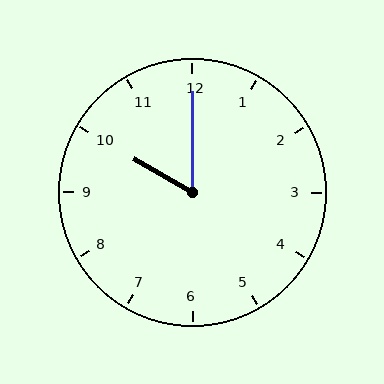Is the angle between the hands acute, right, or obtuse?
It is acute.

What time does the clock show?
10:00.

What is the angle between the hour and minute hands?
Approximately 60 degrees.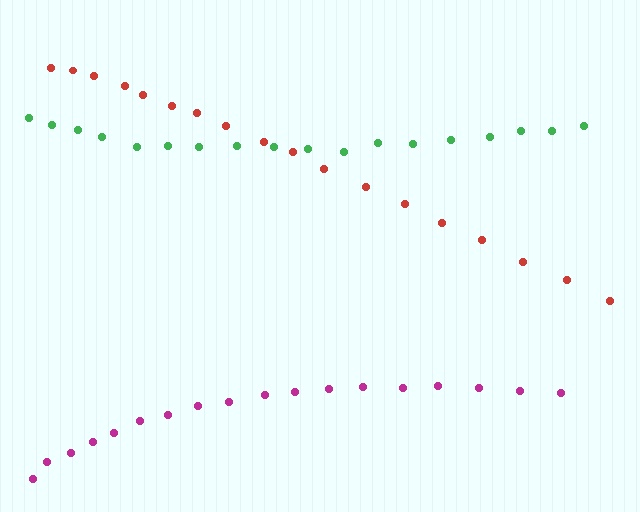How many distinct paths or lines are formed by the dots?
There are 3 distinct paths.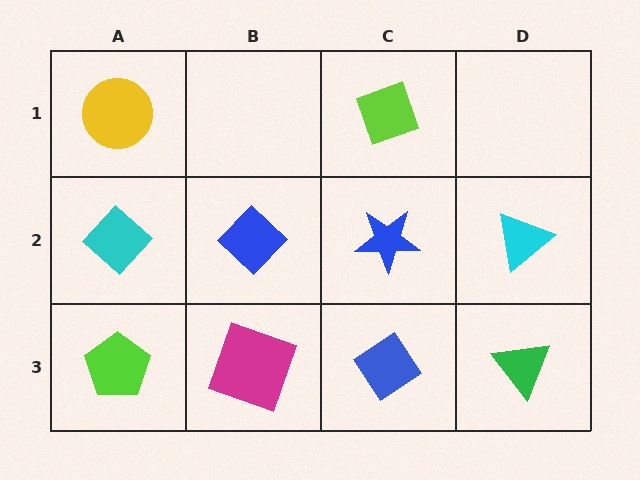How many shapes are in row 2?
4 shapes.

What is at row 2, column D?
A cyan triangle.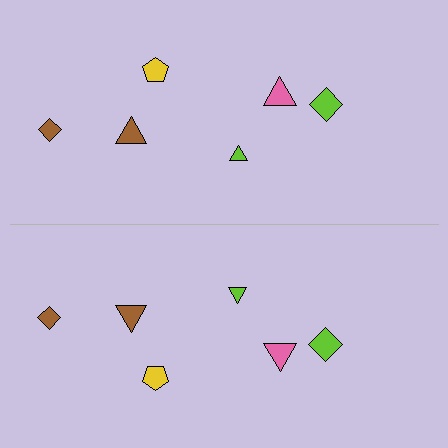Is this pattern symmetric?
Yes, this pattern has bilateral (reflection) symmetry.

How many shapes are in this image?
There are 12 shapes in this image.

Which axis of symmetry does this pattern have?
The pattern has a horizontal axis of symmetry running through the center of the image.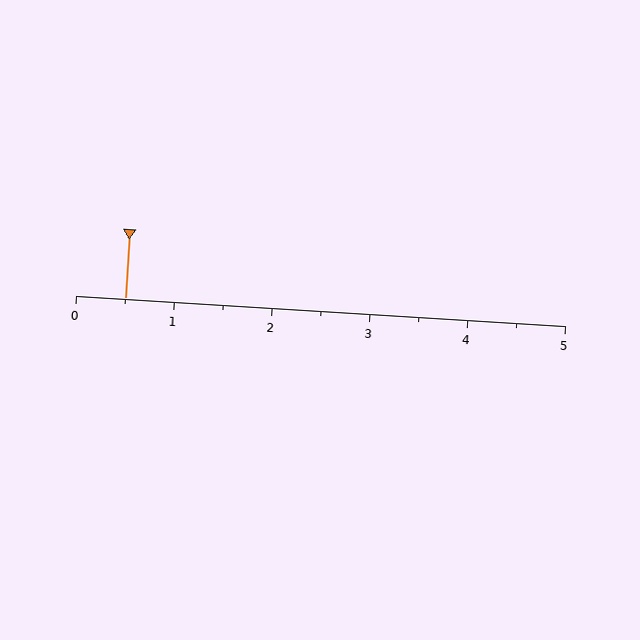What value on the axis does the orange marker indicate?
The marker indicates approximately 0.5.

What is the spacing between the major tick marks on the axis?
The major ticks are spaced 1 apart.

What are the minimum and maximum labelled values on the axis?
The axis runs from 0 to 5.